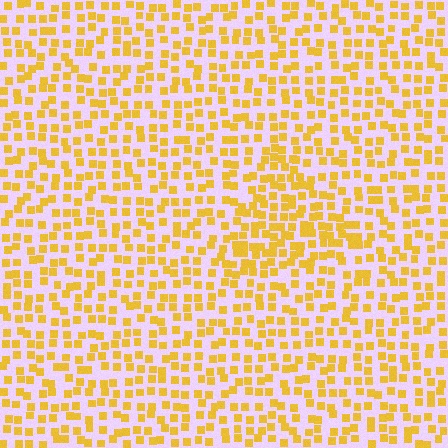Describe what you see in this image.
The image contains small yellow elements arranged at two different densities. A triangle-shaped region is visible where the elements are more densely packed than the surrounding area.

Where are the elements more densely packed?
The elements are more densely packed inside the triangle boundary.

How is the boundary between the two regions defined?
The boundary is defined by a change in element density (approximately 1.6x ratio). All elements are the same color, size, and shape.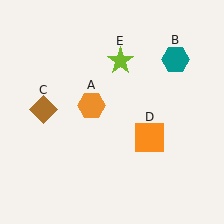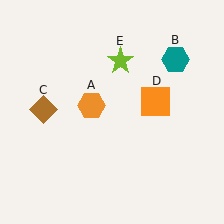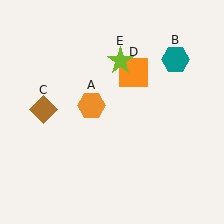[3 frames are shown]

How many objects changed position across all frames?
1 object changed position: orange square (object D).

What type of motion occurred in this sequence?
The orange square (object D) rotated counterclockwise around the center of the scene.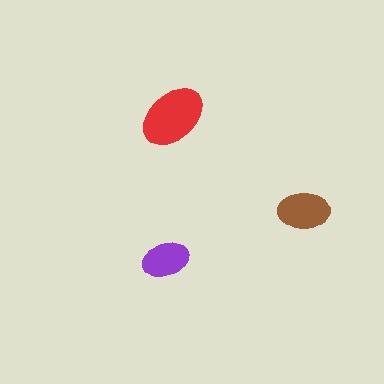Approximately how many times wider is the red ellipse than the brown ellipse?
About 1.5 times wider.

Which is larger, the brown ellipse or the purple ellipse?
The brown one.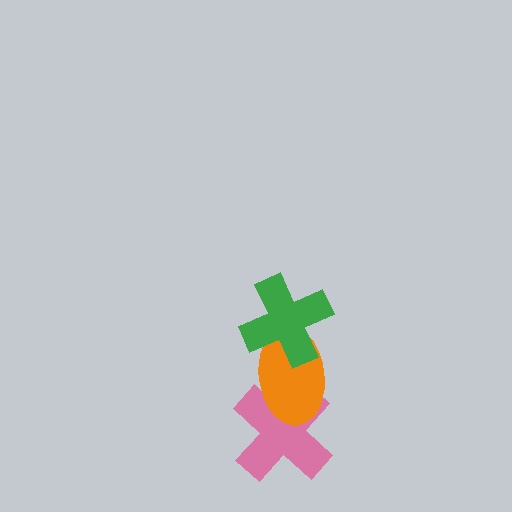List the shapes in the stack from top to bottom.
From top to bottom: the green cross, the orange ellipse, the pink cross.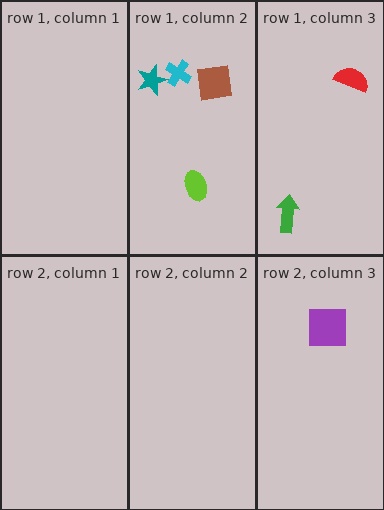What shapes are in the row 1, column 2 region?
The lime ellipse, the teal star, the cyan cross, the brown square.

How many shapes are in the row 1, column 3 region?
2.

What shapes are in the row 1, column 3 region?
The green arrow, the red semicircle.